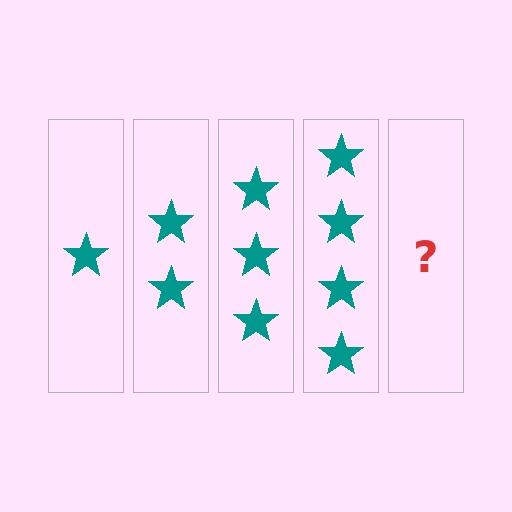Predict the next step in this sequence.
The next step is 5 stars.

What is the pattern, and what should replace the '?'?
The pattern is that each step adds one more star. The '?' should be 5 stars.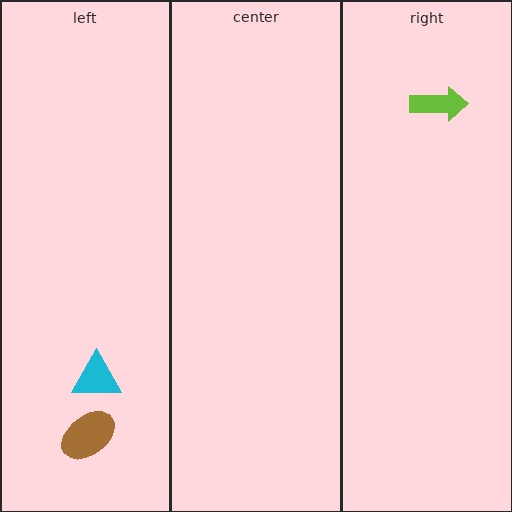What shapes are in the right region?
The lime arrow.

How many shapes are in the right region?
1.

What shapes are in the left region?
The brown ellipse, the cyan triangle.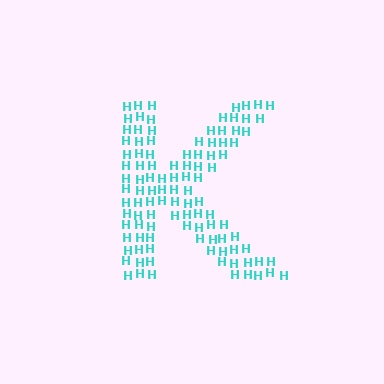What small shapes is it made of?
It is made of small letter H's.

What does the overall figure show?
The overall figure shows the letter K.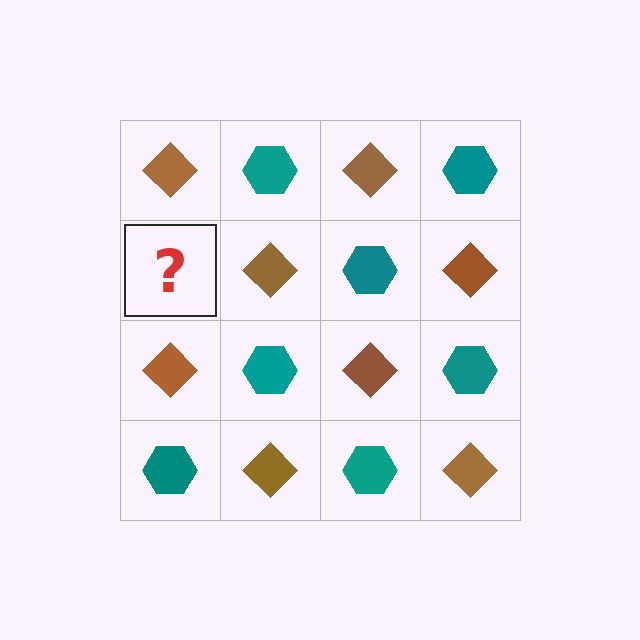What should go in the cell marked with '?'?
The missing cell should contain a teal hexagon.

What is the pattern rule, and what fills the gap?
The rule is that it alternates brown diamond and teal hexagon in a checkerboard pattern. The gap should be filled with a teal hexagon.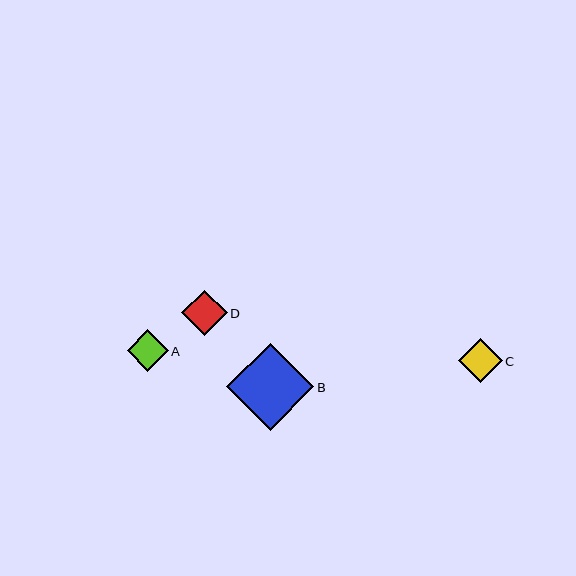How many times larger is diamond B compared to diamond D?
Diamond B is approximately 1.9 times the size of diamond D.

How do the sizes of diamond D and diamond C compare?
Diamond D and diamond C are approximately the same size.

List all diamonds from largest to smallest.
From largest to smallest: B, D, C, A.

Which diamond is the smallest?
Diamond A is the smallest with a size of approximately 41 pixels.